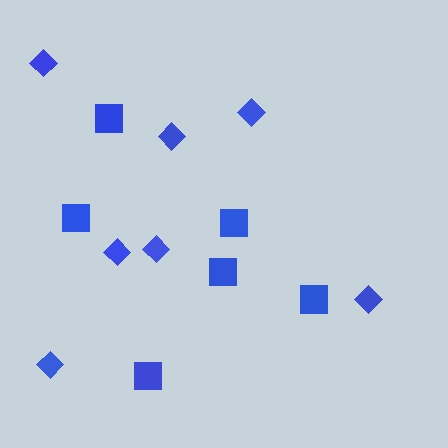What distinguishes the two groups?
There are 2 groups: one group of diamonds (7) and one group of squares (6).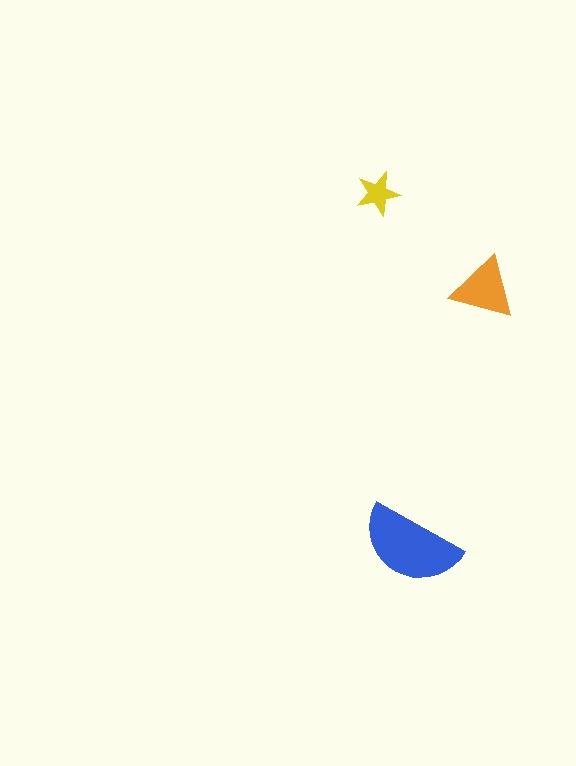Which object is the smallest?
The yellow star.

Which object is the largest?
The blue semicircle.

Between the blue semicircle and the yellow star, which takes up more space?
The blue semicircle.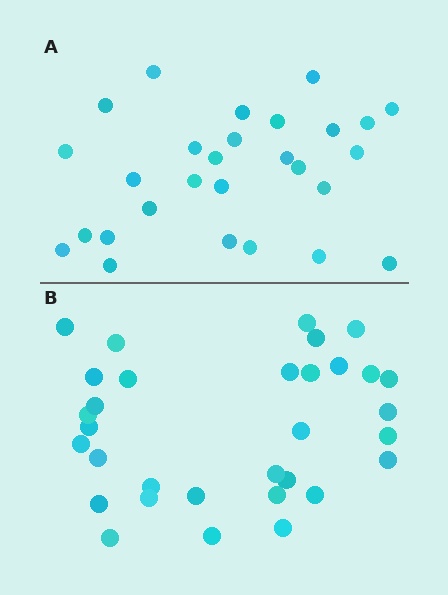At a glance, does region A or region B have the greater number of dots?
Region B (the bottom region) has more dots.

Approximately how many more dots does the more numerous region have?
Region B has about 4 more dots than region A.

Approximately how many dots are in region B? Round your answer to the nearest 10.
About 30 dots. (The exact count is 32, which rounds to 30.)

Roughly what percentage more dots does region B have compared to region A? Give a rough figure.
About 15% more.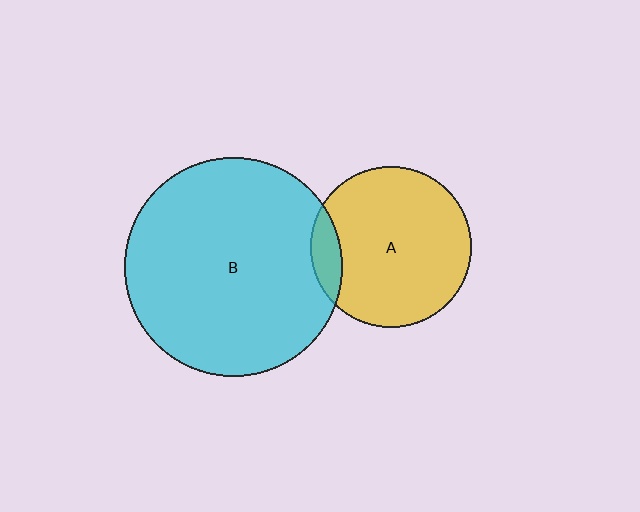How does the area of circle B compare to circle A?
Approximately 1.8 times.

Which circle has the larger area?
Circle B (cyan).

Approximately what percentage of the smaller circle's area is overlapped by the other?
Approximately 10%.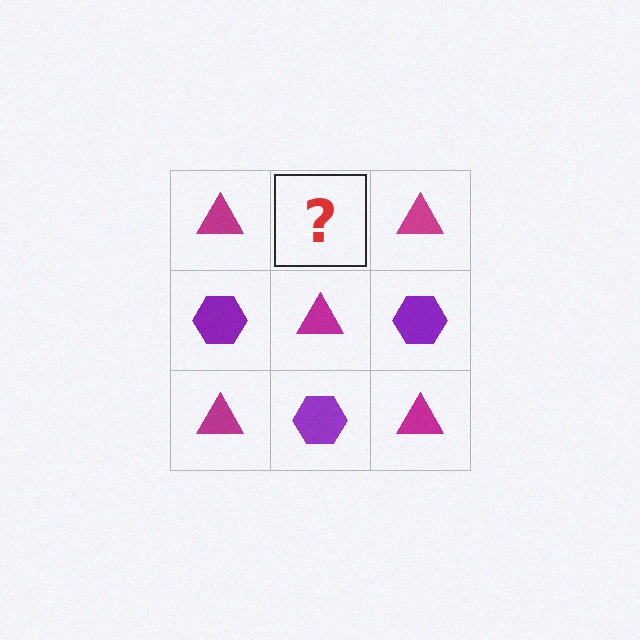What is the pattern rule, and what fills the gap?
The rule is that it alternates magenta triangle and purple hexagon in a checkerboard pattern. The gap should be filled with a purple hexagon.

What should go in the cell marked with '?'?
The missing cell should contain a purple hexagon.